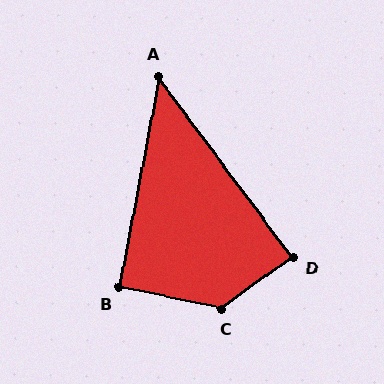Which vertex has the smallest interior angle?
A, at approximately 47 degrees.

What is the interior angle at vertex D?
Approximately 89 degrees (approximately right).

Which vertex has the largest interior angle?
C, at approximately 133 degrees.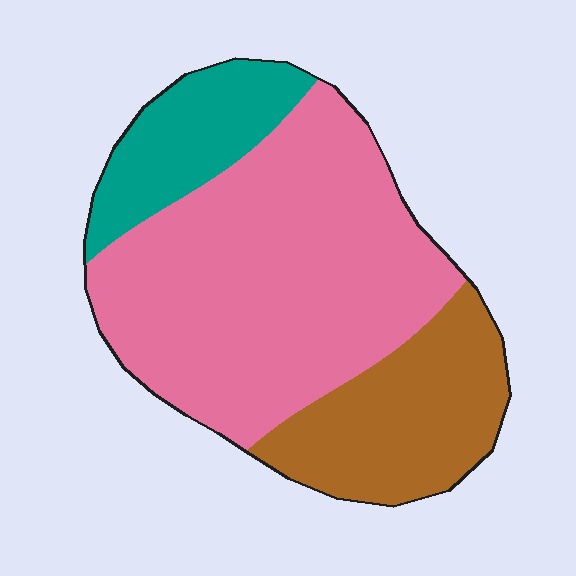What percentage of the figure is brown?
Brown covers 24% of the figure.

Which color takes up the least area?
Teal, at roughly 15%.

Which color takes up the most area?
Pink, at roughly 60%.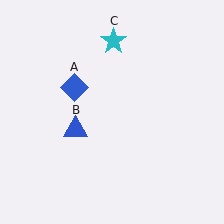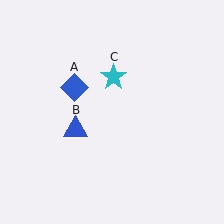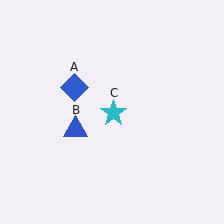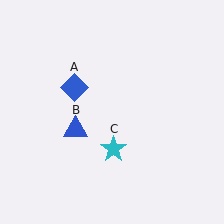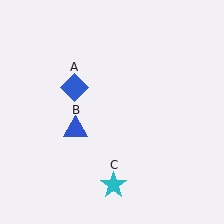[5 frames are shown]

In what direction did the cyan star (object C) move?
The cyan star (object C) moved down.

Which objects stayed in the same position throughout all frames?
Blue diamond (object A) and blue triangle (object B) remained stationary.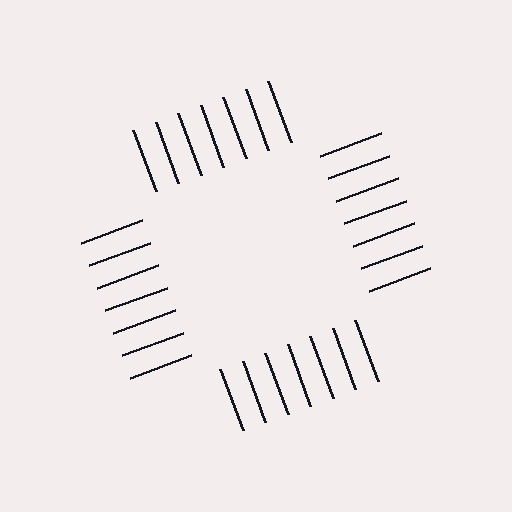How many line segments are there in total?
28 — 7 along each of the 4 edges.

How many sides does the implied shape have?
4 sides — the line-ends trace a square.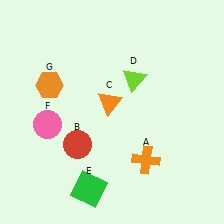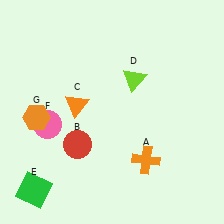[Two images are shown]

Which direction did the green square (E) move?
The green square (E) moved left.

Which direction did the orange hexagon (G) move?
The orange hexagon (G) moved down.